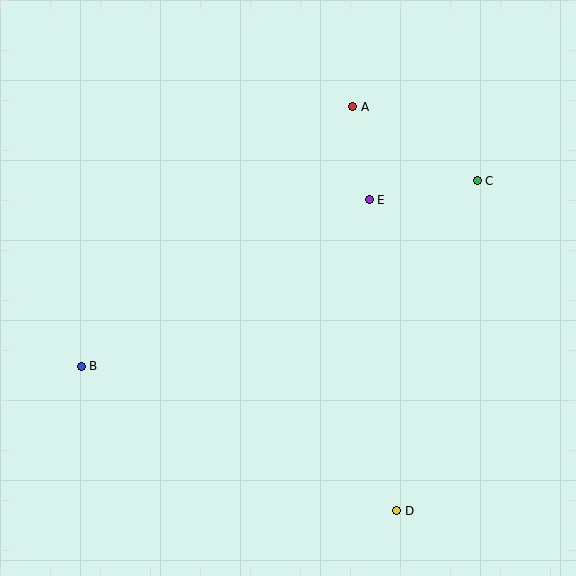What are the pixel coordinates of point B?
Point B is at (81, 366).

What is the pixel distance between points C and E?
The distance between C and E is 109 pixels.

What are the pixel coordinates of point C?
Point C is at (477, 181).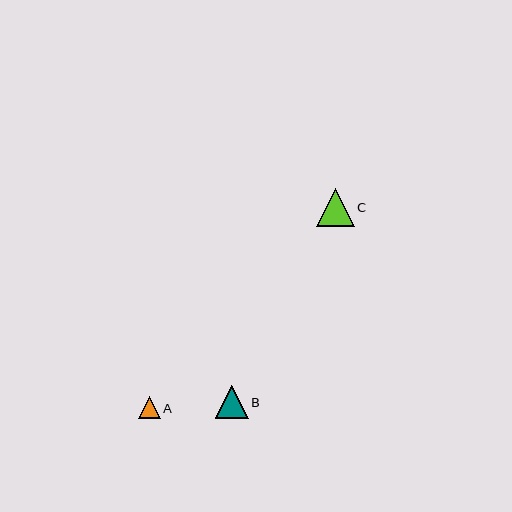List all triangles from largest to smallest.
From largest to smallest: C, B, A.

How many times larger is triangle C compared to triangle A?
Triangle C is approximately 1.7 times the size of triangle A.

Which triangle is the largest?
Triangle C is the largest with a size of approximately 37 pixels.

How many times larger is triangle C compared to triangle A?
Triangle C is approximately 1.7 times the size of triangle A.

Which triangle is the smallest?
Triangle A is the smallest with a size of approximately 22 pixels.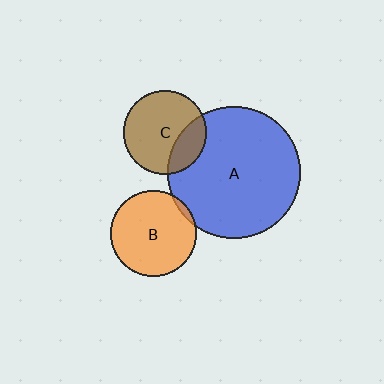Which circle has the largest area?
Circle A (blue).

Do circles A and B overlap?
Yes.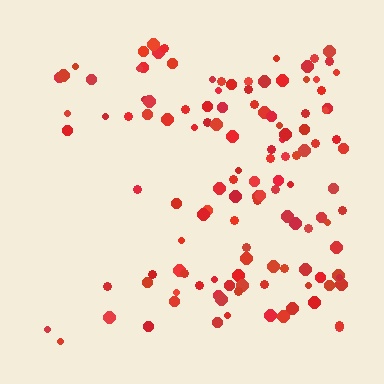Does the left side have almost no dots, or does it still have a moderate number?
Still a moderate number, just noticeably fewer than the right.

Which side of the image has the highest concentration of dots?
The right.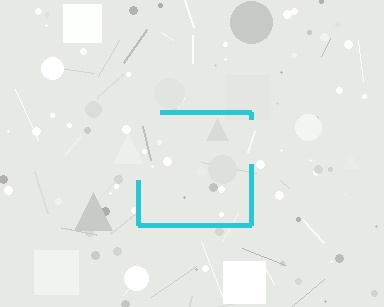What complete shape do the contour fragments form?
The contour fragments form a square.